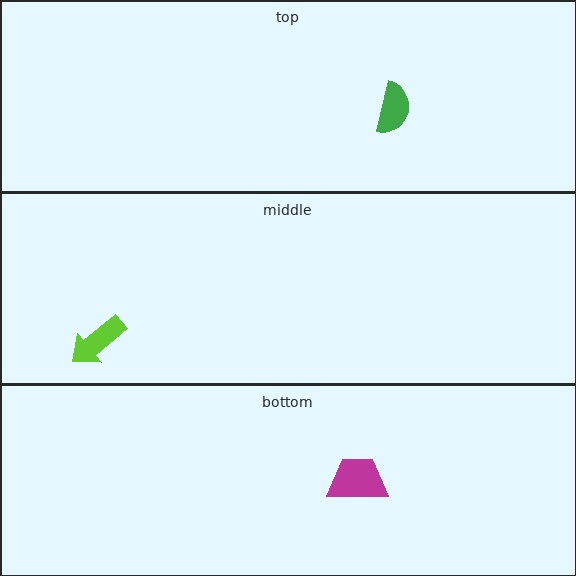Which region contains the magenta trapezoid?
The bottom region.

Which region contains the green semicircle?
The top region.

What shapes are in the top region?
The green semicircle.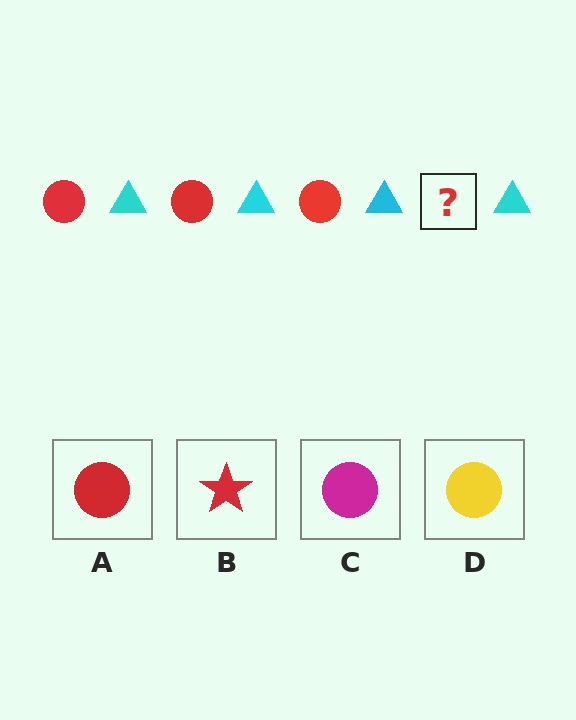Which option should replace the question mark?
Option A.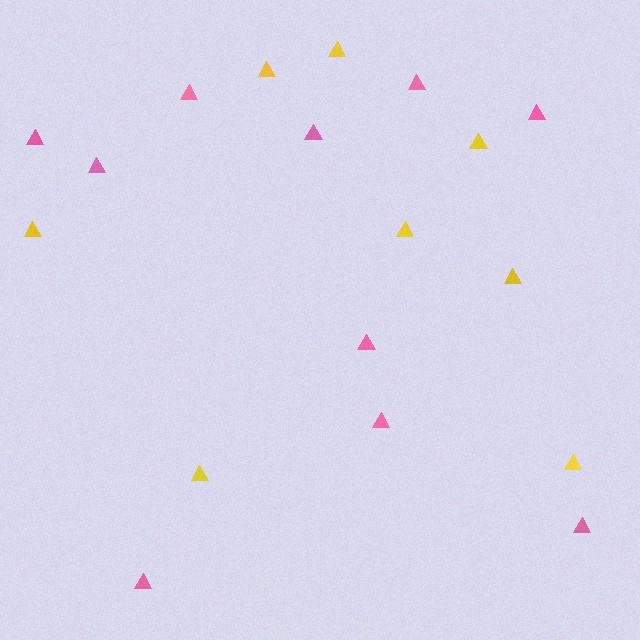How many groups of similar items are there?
There are 2 groups: one group of yellow triangles (8) and one group of pink triangles (10).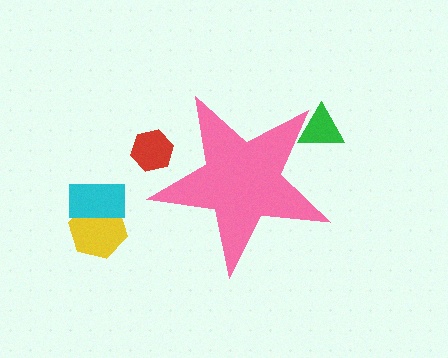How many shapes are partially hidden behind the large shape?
2 shapes are partially hidden.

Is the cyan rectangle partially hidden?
No, the cyan rectangle is fully visible.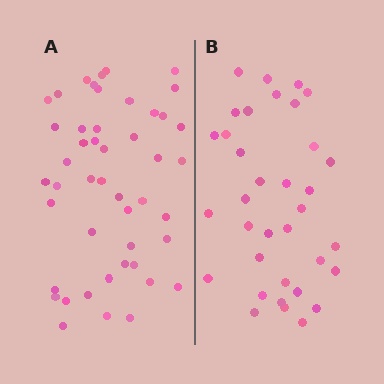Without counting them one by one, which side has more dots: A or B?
Region A (the left region) has more dots.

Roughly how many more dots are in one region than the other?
Region A has roughly 12 or so more dots than region B.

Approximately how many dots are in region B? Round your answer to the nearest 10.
About 40 dots. (The exact count is 35, which rounds to 40.)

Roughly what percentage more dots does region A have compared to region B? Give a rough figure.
About 35% more.